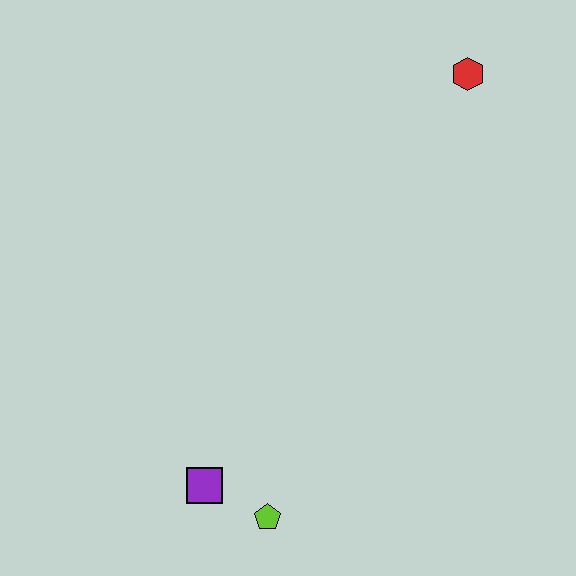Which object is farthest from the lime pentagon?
The red hexagon is farthest from the lime pentagon.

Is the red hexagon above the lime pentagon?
Yes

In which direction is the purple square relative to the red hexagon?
The purple square is below the red hexagon.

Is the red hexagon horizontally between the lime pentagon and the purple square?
No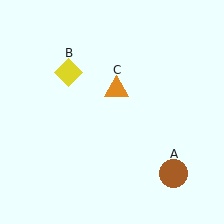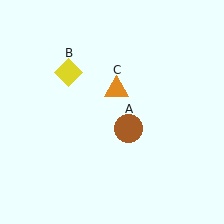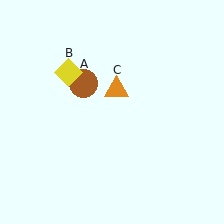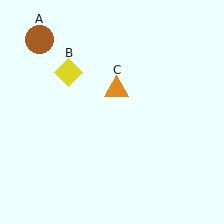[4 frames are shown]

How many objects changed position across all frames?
1 object changed position: brown circle (object A).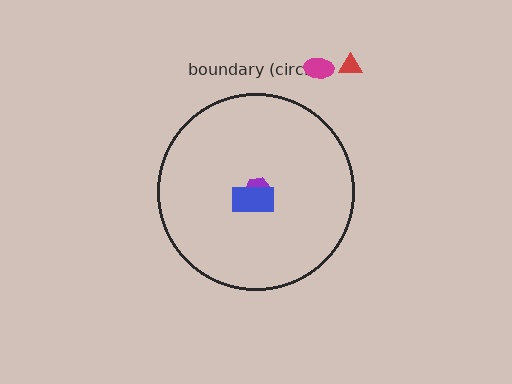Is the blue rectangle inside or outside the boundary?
Inside.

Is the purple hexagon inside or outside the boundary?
Inside.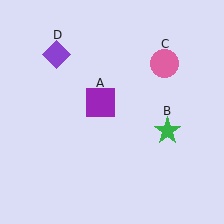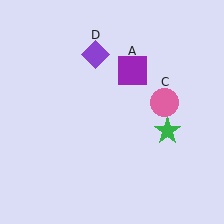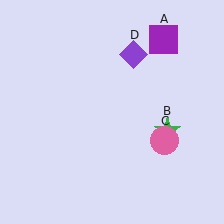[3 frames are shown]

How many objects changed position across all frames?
3 objects changed position: purple square (object A), pink circle (object C), purple diamond (object D).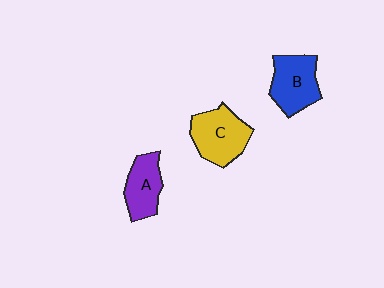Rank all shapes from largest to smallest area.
From largest to smallest: C (yellow), B (blue), A (purple).